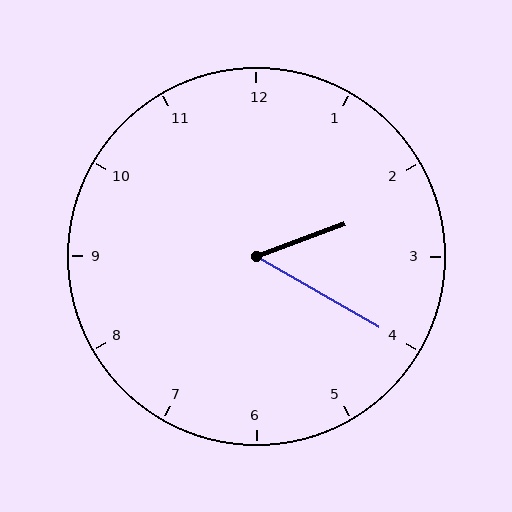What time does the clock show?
2:20.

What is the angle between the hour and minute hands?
Approximately 50 degrees.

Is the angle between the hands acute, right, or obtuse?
It is acute.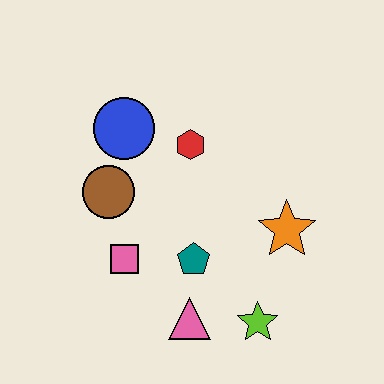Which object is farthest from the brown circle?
The lime star is farthest from the brown circle.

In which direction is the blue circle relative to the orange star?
The blue circle is to the left of the orange star.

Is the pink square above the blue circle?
No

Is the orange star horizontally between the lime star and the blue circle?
No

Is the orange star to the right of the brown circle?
Yes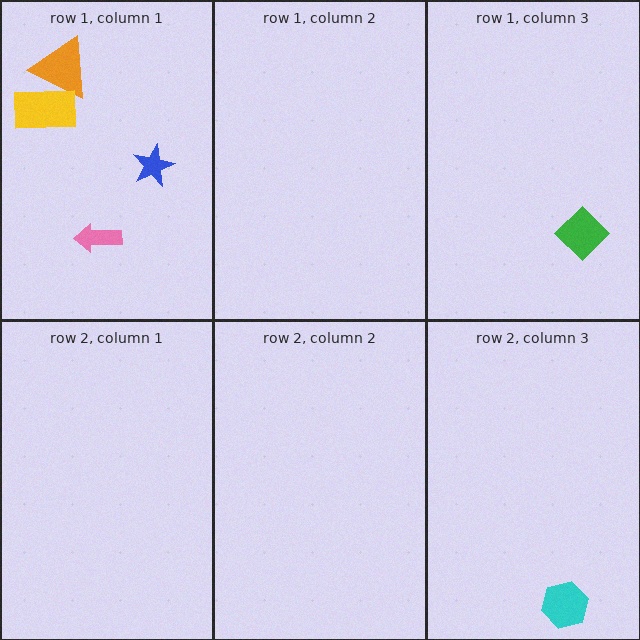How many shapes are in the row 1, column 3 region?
1.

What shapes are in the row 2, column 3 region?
The cyan hexagon.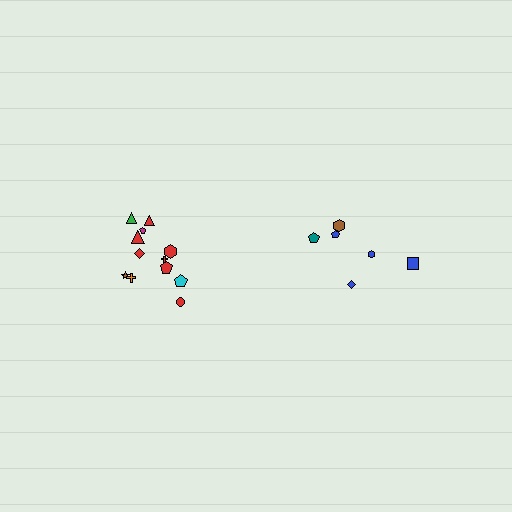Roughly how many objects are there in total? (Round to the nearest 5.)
Roughly 20 objects in total.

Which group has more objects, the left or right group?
The left group.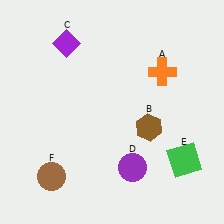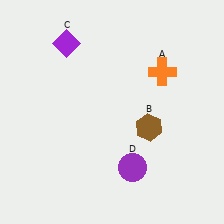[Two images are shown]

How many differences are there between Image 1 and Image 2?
There are 2 differences between the two images.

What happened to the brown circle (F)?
The brown circle (F) was removed in Image 2. It was in the bottom-left area of Image 1.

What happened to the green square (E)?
The green square (E) was removed in Image 2. It was in the bottom-right area of Image 1.